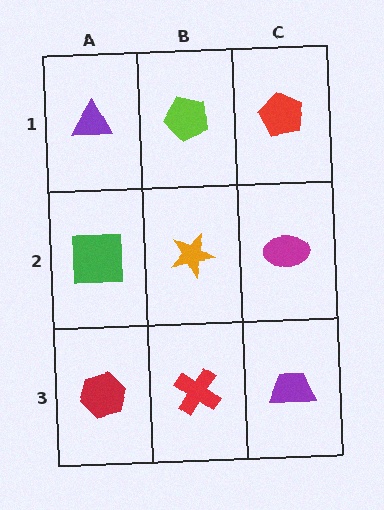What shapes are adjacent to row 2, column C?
A red pentagon (row 1, column C), a purple trapezoid (row 3, column C), an orange star (row 2, column B).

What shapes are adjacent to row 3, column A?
A green square (row 2, column A), a red cross (row 3, column B).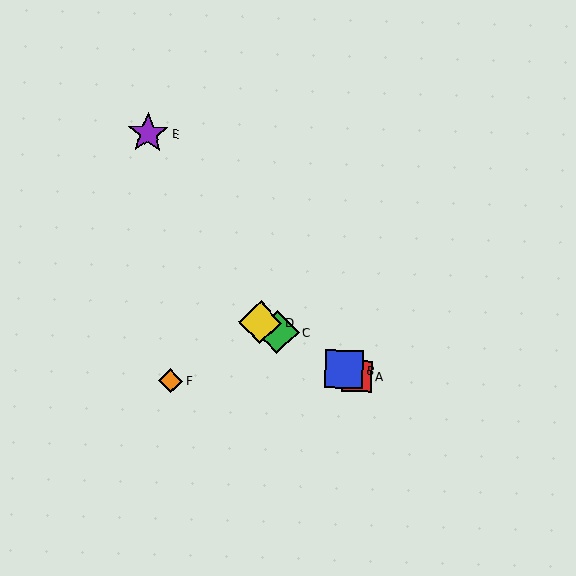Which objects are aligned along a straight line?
Objects A, B, C, D are aligned along a straight line.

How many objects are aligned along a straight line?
4 objects (A, B, C, D) are aligned along a straight line.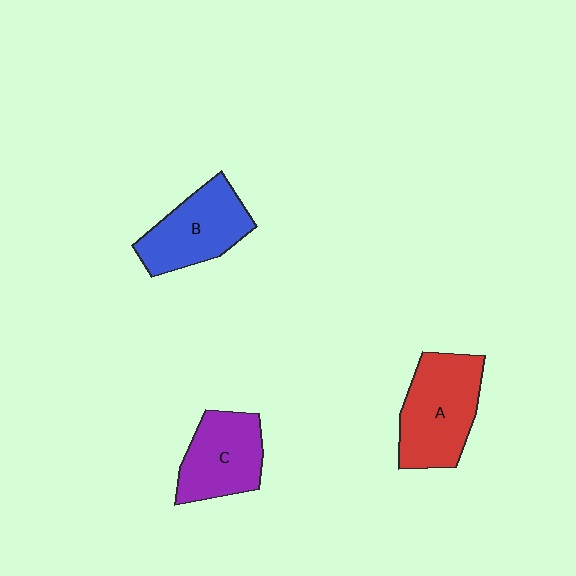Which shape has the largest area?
Shape A (red).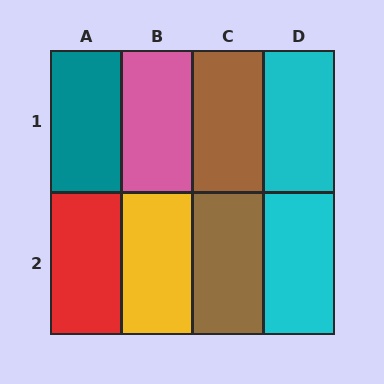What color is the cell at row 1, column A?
Teal.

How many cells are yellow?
1 cell is yellow.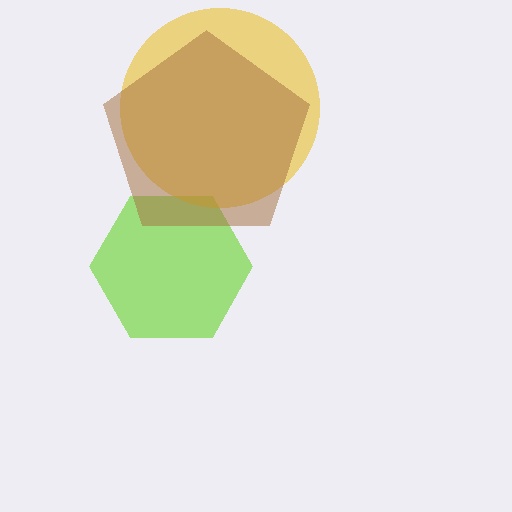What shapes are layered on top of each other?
The layered shapes are: a lime hexagon, a yellow circle, a brown pentagon.